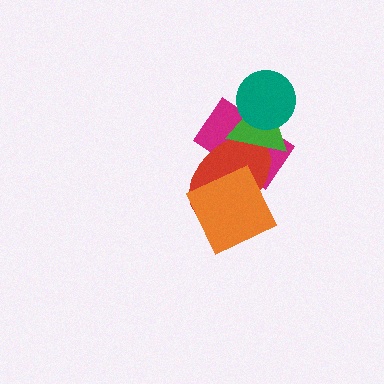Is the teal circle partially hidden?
No, no other shape covers it.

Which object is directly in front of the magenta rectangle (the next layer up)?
The red ellipse is directly in front of the magenta rectangle.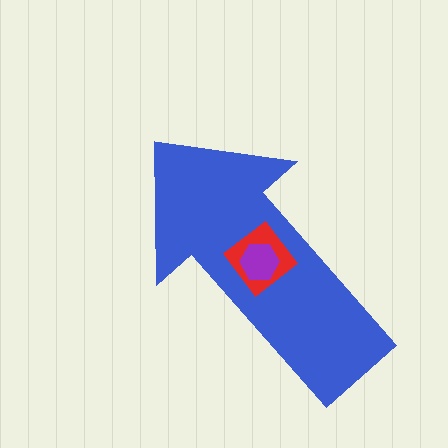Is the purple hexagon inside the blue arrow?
Yes.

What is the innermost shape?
The purple hexagon.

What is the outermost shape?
The blue arrow.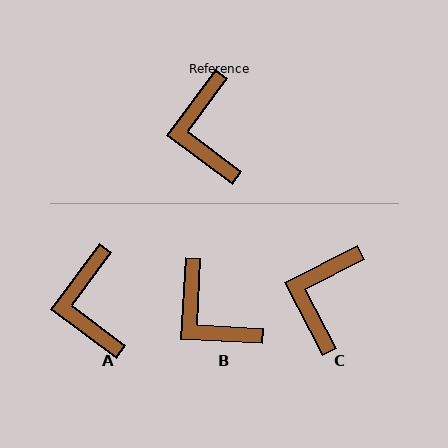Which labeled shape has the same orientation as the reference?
A.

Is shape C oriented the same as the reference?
No, it is off by about 26 degrees.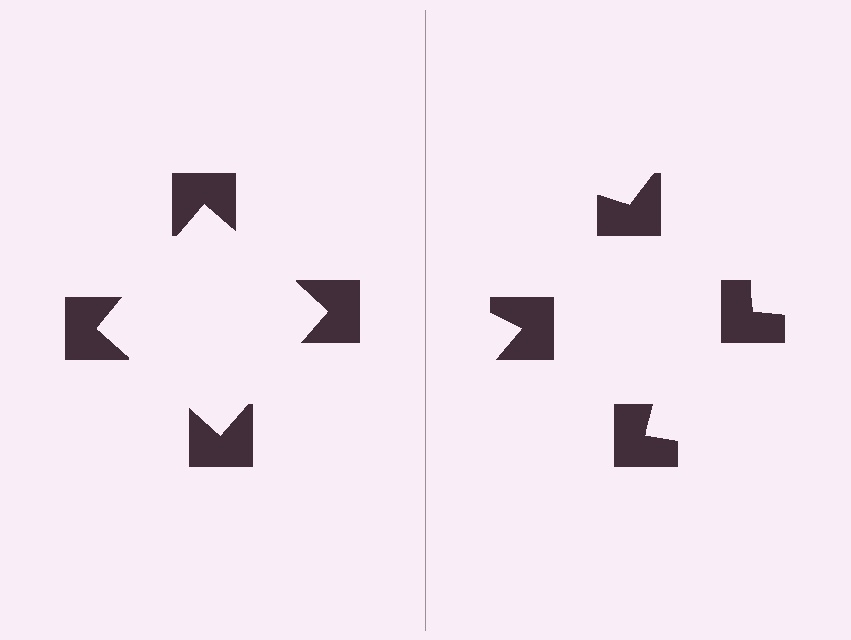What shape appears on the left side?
An illusory square.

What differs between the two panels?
The notched squares are positioned identically on both sides; only the wedge orientations differ. On the left they align to a square; on the right they are misaligned.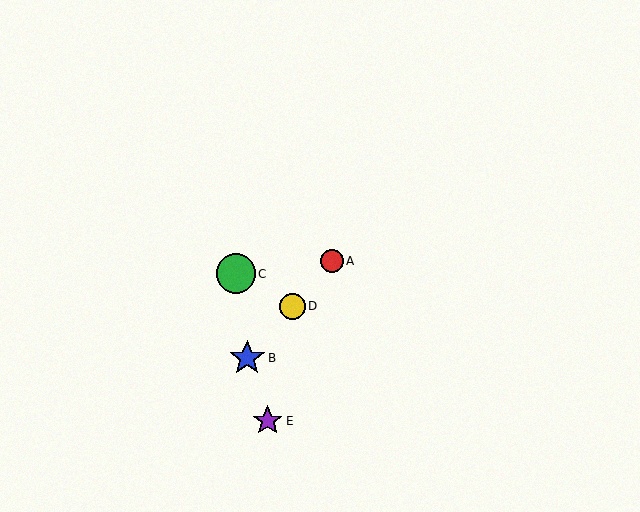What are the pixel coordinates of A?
Object A is at (332, 261).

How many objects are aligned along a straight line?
3 objects (A, B, D) are aligned along a straight line.